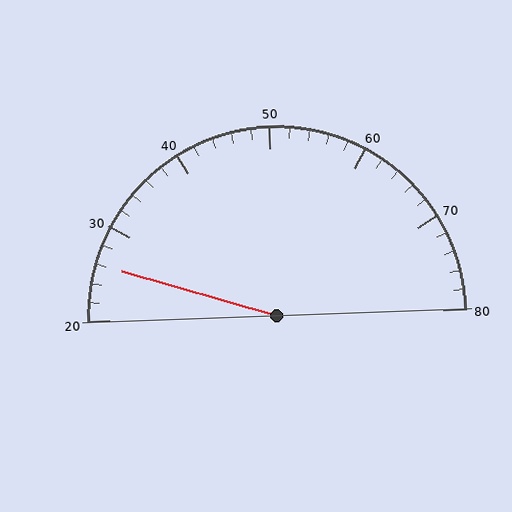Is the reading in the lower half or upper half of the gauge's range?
The reading is in the lower half of the range (20 to 80).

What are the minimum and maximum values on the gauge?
The gauge ranges from 20 to 80.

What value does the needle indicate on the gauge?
The needle indicates approximately 26.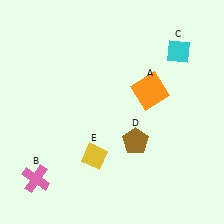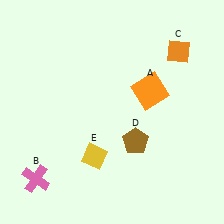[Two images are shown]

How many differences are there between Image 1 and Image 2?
There is 1 difference between the two images.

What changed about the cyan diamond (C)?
In Image 1, C is cyan. In Image 2, it changed to orange.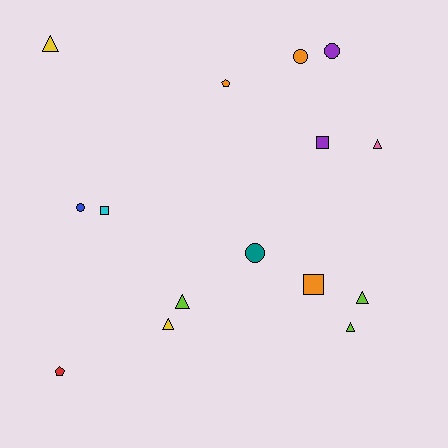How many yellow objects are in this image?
There are 2 yellow objects.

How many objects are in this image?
There are 15 objects.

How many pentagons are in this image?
There are 2 pentagons.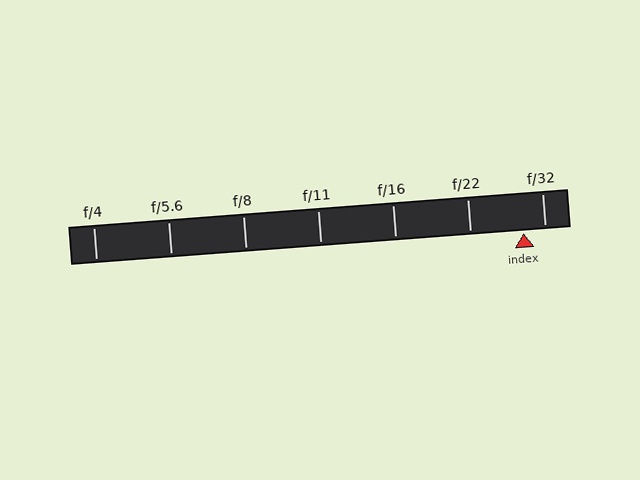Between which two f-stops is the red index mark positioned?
The index mark is between f/22 and f/32.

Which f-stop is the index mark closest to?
The index mark is closest to f/32.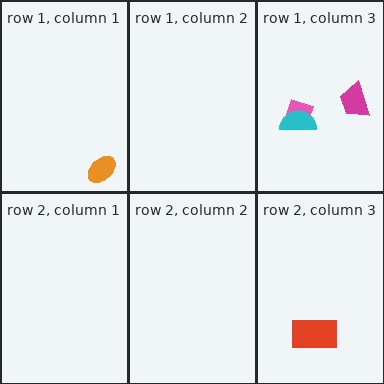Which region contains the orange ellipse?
The row 1, column 1 region.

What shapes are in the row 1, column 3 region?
The magenta trapezoid, the pink diamond, the cyan semicircle.